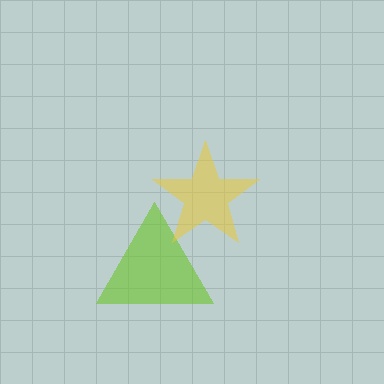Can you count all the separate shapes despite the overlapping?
Yes, there are 2 separate shapes.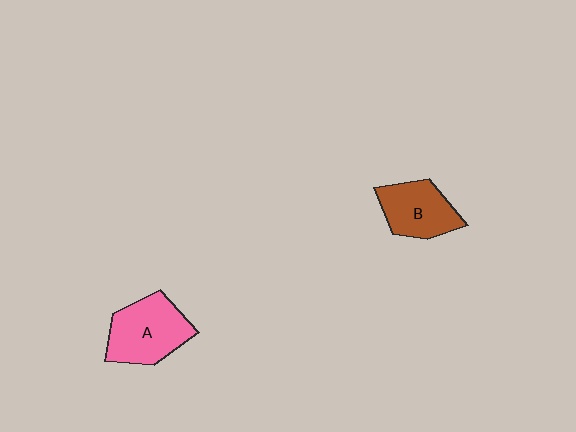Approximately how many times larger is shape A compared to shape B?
Approximately 1.3 times.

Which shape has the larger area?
Shape A (pink).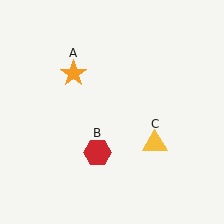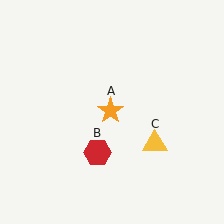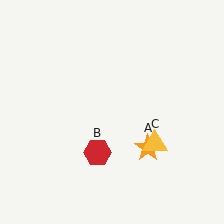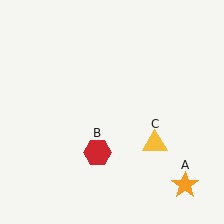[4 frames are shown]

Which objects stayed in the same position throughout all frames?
Red hexagon (object B) and yellow triangle (object C) remained stationary.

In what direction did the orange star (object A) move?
The orange star (object A) moved down and to the right.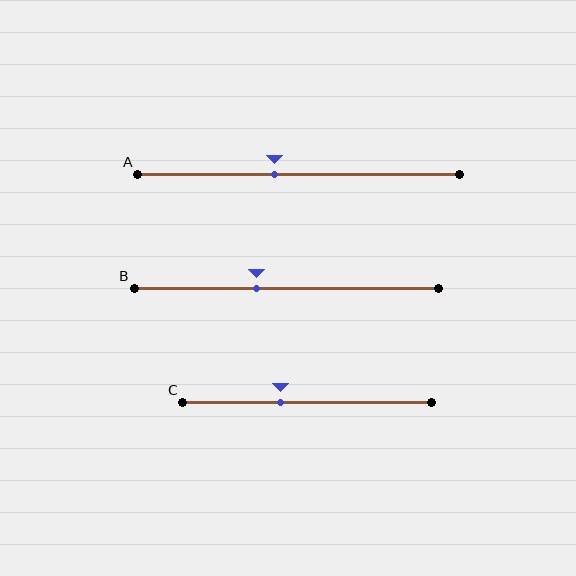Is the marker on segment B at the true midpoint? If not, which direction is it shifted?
No, the marker on segment B is shifted to the left by about 10% of the segment length.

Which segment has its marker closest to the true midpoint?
Segment A has its marker closest to the true midpoint.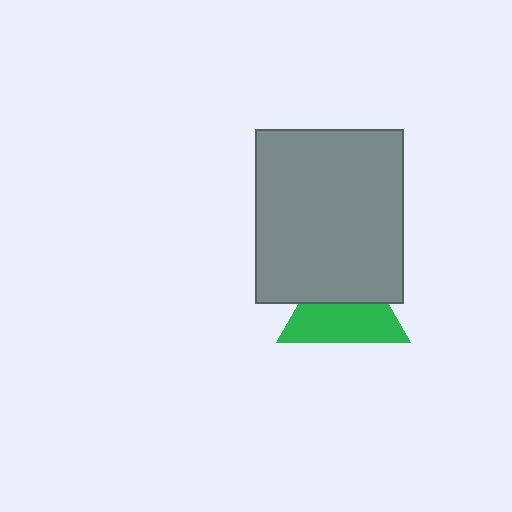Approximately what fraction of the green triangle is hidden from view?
Roughly 44% of the green triangle is hidden behind the gray rectangle.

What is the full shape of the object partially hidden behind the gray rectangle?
The partially hidden object is a green triangle.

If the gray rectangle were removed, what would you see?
You would see the complete green triangle.